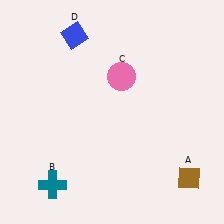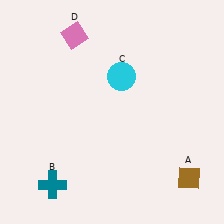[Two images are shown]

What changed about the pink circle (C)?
In Image 1, C is pink. In Image 2, it changed to cyan.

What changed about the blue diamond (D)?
In Image 1, D is blue. In Image 2, it changed to pink.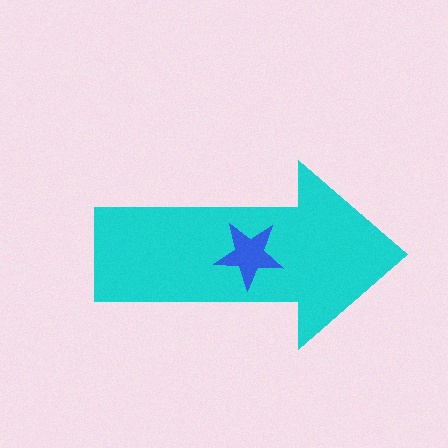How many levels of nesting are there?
2.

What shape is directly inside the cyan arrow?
The blue star.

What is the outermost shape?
The cyan arrow.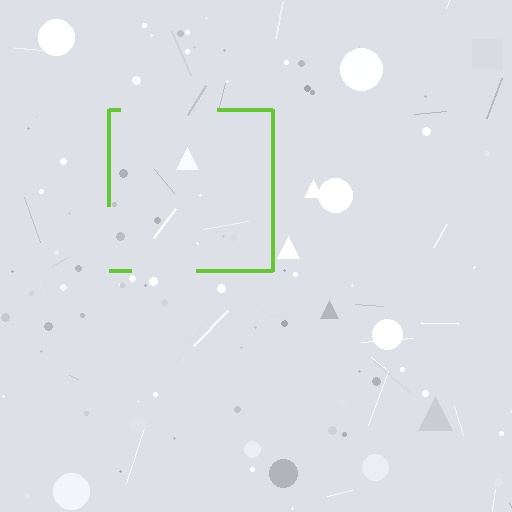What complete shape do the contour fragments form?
The contour fragments form a square.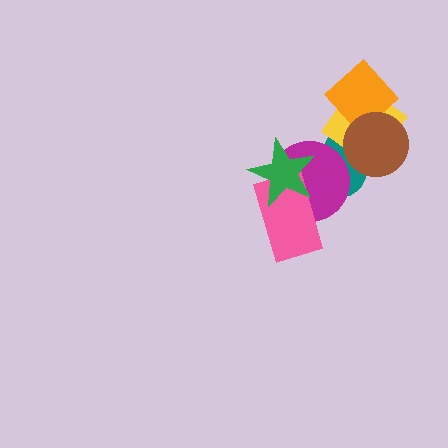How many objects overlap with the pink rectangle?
2 objects overlap with the pink rectangle.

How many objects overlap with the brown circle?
3 objects overlap with the brown circle.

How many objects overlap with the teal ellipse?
4 objects overlap with the teal ellipse.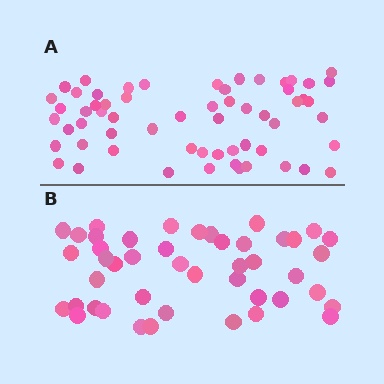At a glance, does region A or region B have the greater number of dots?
Region A (the top region) has more dots.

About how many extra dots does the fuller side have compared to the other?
Region A has approximately 15 more dots than region B.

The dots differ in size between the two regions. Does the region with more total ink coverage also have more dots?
No. Region B has more total ink coverage because its dots are larger, but region A actually contains more individual dots. Total area can be misleading — the number of items is what matters here.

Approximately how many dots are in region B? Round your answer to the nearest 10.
About 40 dots. (The exact count is 45, which rounds to 40.)